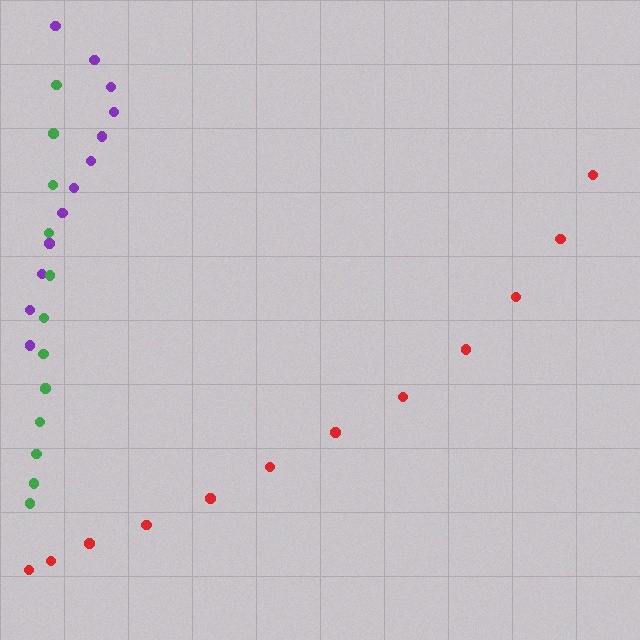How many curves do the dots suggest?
There are 3 distinct paths.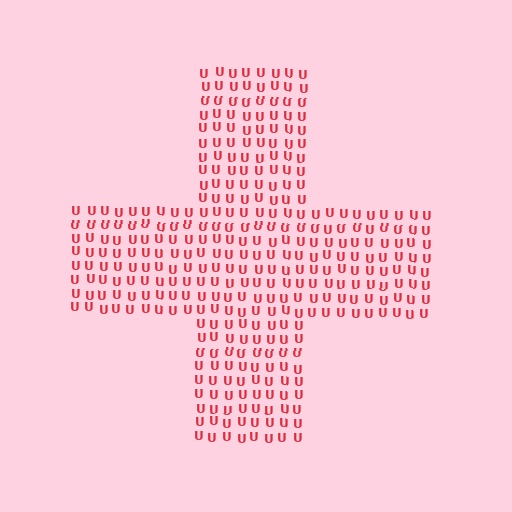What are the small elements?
The small elements are letter U's.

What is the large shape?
The large shape is a cross.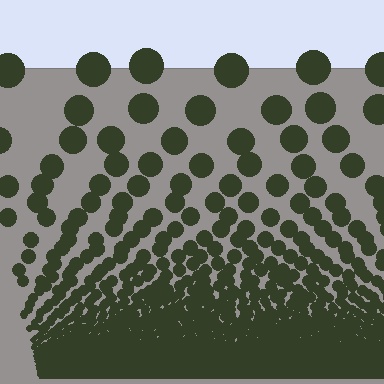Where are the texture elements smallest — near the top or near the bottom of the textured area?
Near the bottom.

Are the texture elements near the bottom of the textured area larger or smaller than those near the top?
Smaller. The gradient is inverted — elements near the bottom are smaller and denser.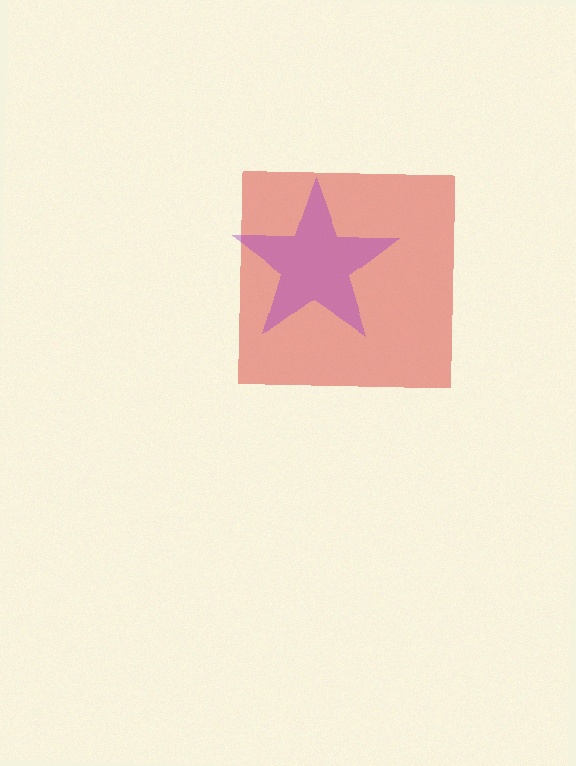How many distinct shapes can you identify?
There are 2 distinct shapes: a red square, a purple star.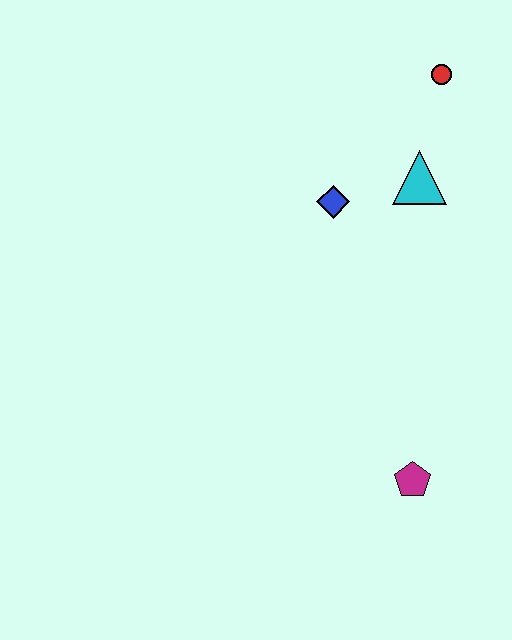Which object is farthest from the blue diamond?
The magenta pentagon is farthest from the blue diamond.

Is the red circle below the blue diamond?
No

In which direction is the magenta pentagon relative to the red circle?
The magenta pentagon is below the red circle.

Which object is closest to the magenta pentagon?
The blue diamond is closest to the magenta pentagon.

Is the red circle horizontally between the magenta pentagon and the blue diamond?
No